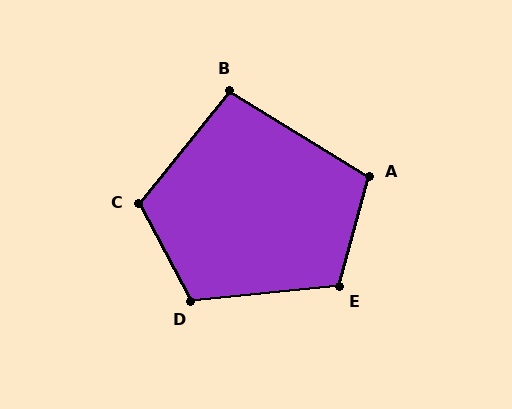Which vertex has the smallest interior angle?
B, at approximately 97 degrees.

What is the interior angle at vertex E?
Approximately 111 degrees (obtuse).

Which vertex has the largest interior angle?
C, at approximately 113 degrees.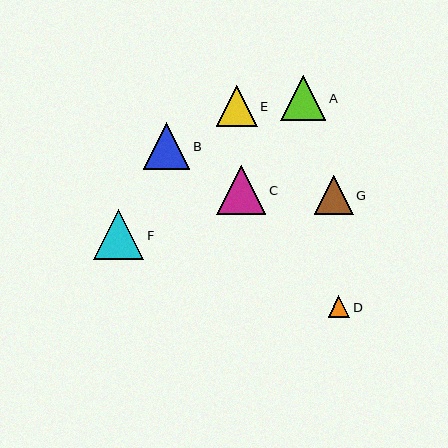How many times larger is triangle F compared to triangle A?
Triangle F is approximately 1.1 times the size of triangle A.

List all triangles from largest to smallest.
From largest to smallest: F, C, B, A, E, G, D.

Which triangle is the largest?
Triangle F is the largest with a size of approximately 51 pixels.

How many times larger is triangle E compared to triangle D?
Triangle E is approximately 1.9 times the size of triangle D.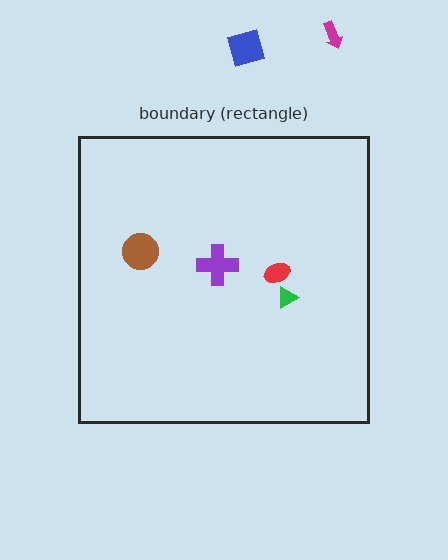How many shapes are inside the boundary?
4 inside, 2 outside.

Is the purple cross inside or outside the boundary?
Inside.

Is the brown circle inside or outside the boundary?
Inside.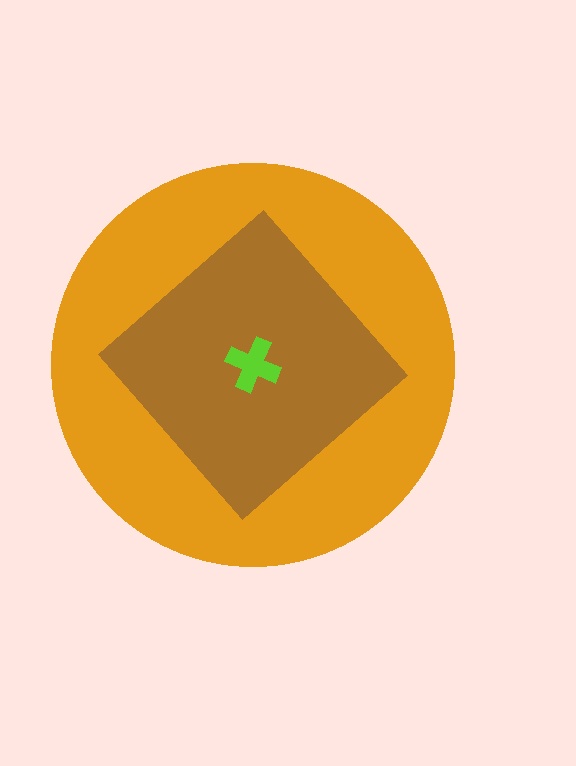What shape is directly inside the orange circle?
The brown diamond.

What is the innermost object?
The lime cross.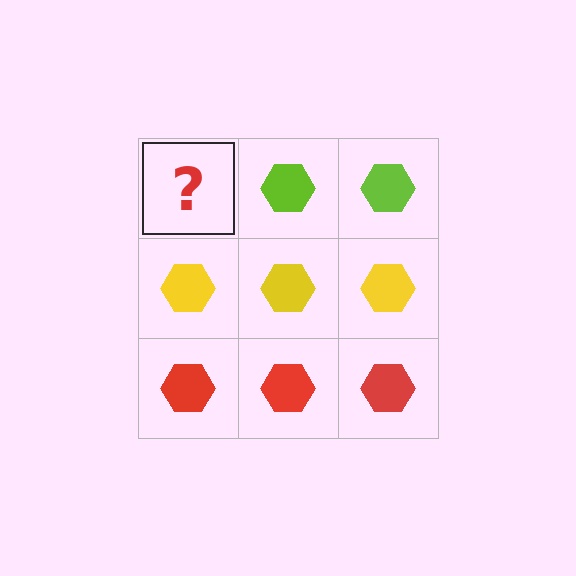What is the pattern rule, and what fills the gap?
The rule is that each row has a consistent color. The gap should be filled with a lime hexagon.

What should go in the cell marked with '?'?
The missing cell should contain a lime hexagon.